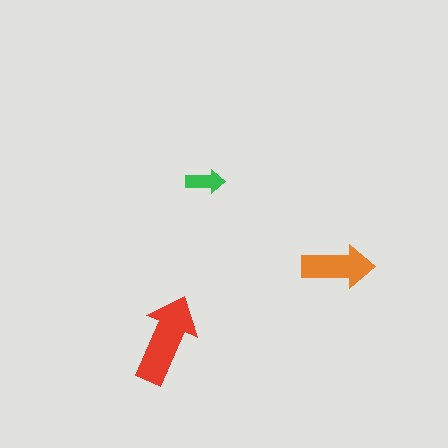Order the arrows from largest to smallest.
the red one, the orange one, the green one.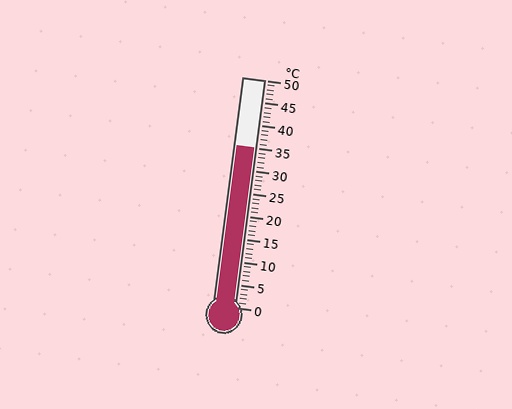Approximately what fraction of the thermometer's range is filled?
The thermometer is filled to approximately 70% of its range.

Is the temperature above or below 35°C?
The temperature is at 35°C.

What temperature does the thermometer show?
The thermometer shows approximately 35°C.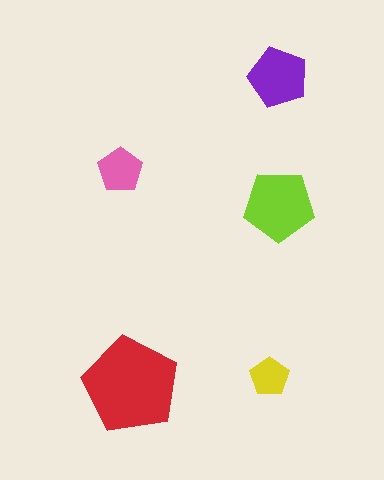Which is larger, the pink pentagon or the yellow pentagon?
The pink one.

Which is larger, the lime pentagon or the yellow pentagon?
The lime one.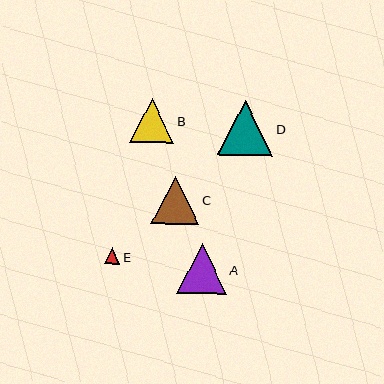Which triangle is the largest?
Triangle D is the largest with a size of approximately 56 pixels.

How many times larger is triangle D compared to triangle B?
Triangle D is approximately 1.3 times the size of triangle B.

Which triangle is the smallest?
Triangle E is the smallest with a size of approximately 16 pixels.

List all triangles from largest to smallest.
From largest to smallest: D, A, C, B, E.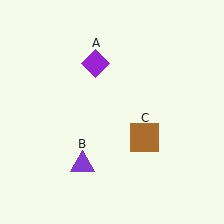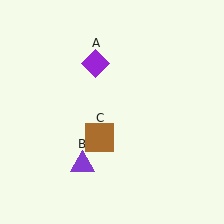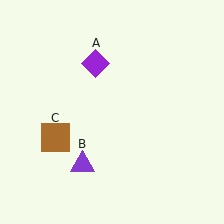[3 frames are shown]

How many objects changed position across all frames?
1 object changed position: brown square (object C).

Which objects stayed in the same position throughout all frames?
Purple diamond (object A) and purple triangle (object B) remained stationary.